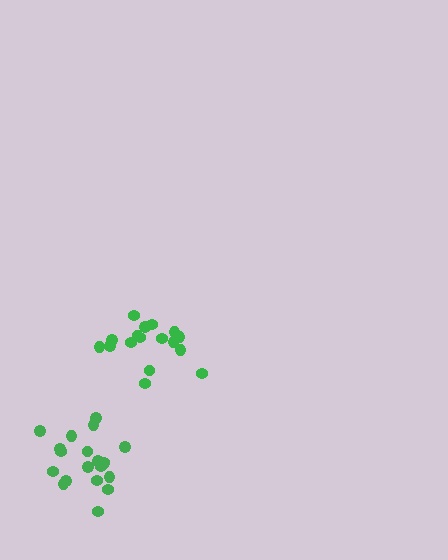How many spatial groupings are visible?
There are 2 spatial groupings.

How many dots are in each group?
Group 1: 17 dots, Group 2: 20 dots (37 total).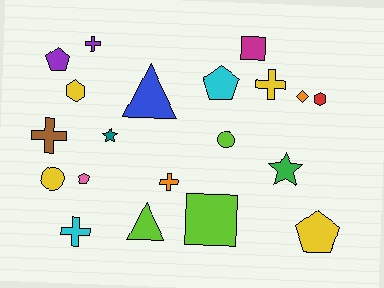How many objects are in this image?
There are 20 objects.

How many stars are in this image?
There are 2 stars.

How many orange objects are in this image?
There are 2 orange objects.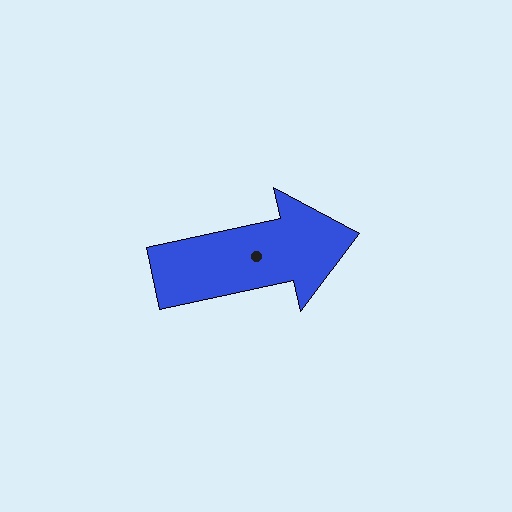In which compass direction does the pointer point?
East.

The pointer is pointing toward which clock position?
Roughly 3 o'clock.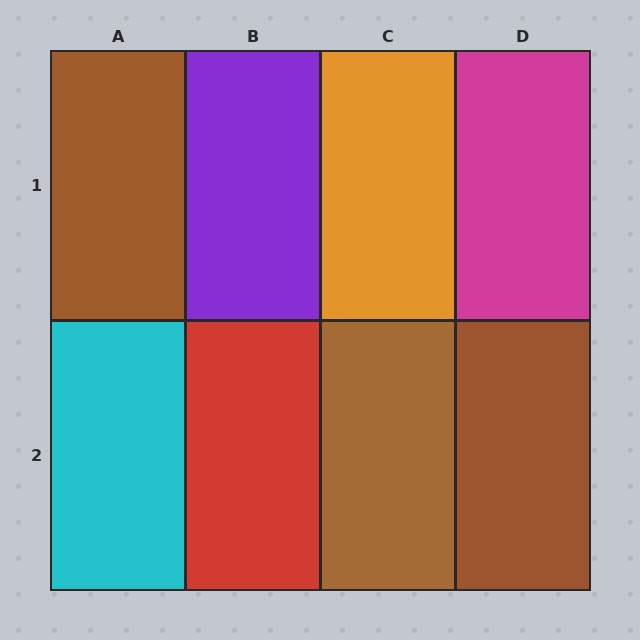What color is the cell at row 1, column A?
Brown.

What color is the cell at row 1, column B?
Purple.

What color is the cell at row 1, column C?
Orange.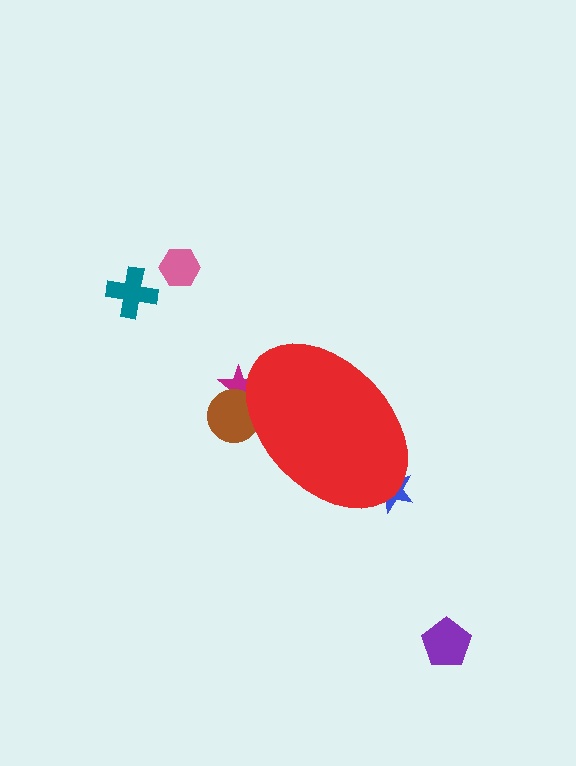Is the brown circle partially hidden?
Yes, the brown circle is partially hidden behind the red ellipse.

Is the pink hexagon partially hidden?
No, the pink hexagon is fully visible.